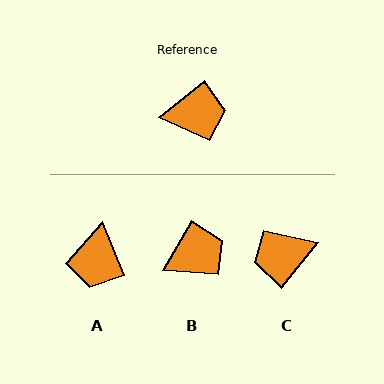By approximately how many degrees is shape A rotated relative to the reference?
Approximately 106 degrees clockwise.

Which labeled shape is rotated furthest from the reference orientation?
C, about 168 degrees away.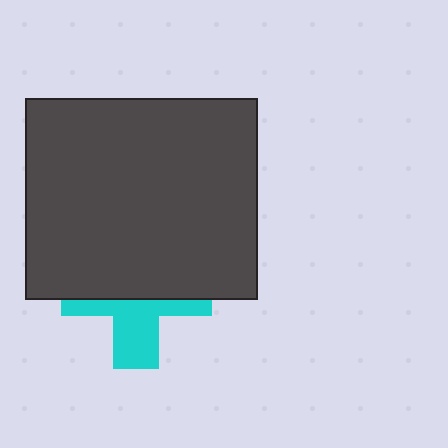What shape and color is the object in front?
The object in front is a dark gray rectangle.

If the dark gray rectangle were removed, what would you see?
You would see the complete cyan cross.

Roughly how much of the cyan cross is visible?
A small part of it is visible (roughly 41%).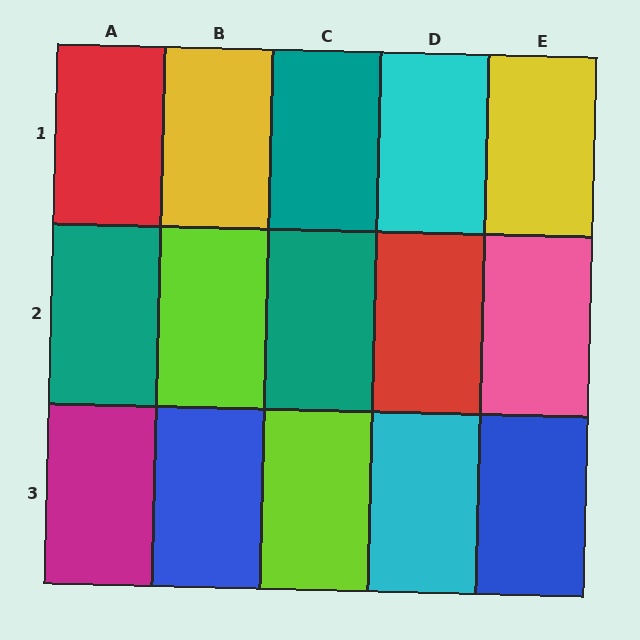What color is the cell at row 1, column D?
Cyan.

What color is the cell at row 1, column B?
Yellow.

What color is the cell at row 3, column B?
Blue.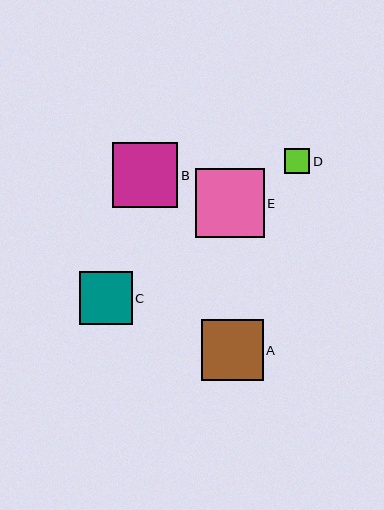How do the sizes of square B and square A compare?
Square B and square A are approximately the same size.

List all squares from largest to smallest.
From largest to smallest: E, B, A, C, D.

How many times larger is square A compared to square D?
Square A is approximately 2.5 times the size of square D.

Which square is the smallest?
Square D is the smallest with a size of approximately 25 pixels.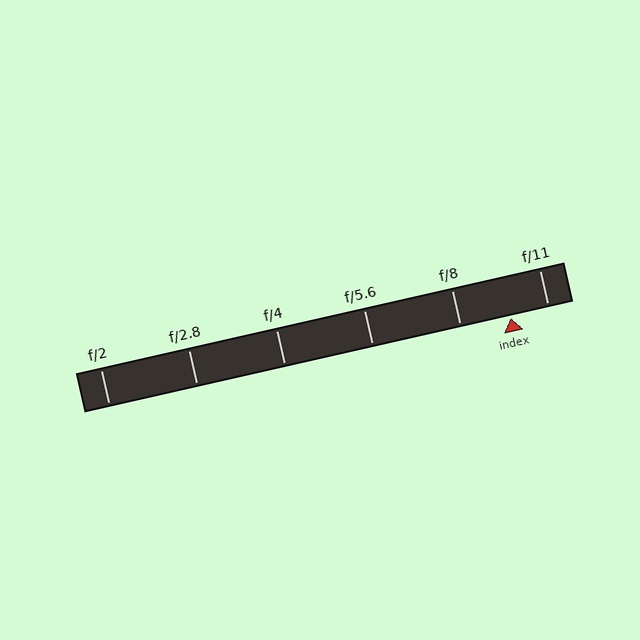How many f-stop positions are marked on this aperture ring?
There are 6 f-stop positions marked.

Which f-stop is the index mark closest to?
The index mark is closest to f/11.